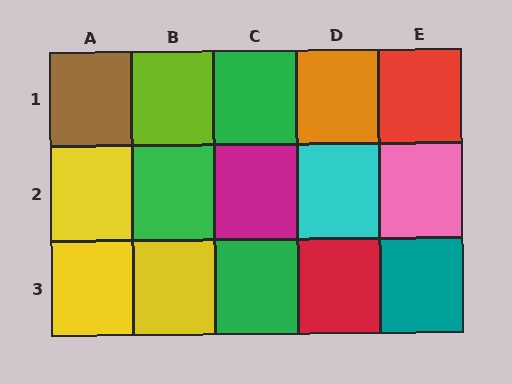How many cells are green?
3 cells are green.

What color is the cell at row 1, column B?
Lime.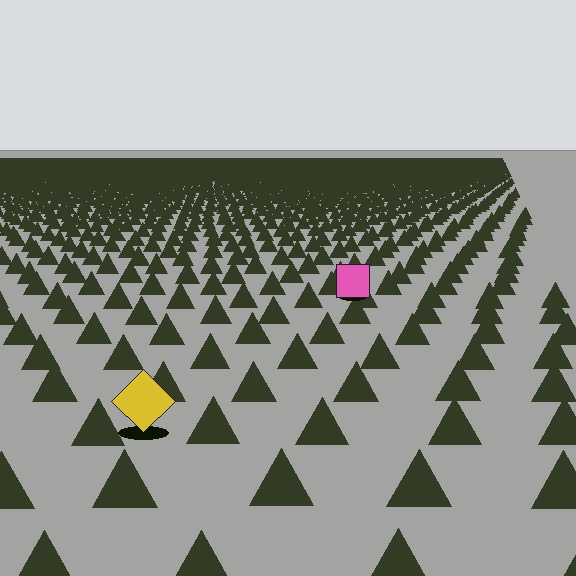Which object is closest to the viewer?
The yellow diamond is closest. The texture marks near it are larger and more spread out.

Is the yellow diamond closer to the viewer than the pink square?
Yes. The yellow diamond is closer — you can tell from the texture gradient: the ground texture is coarser near it.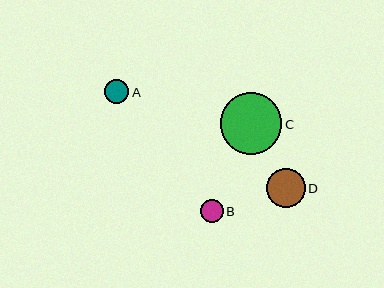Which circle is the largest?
Circle C is the largest with a size of approximately 62 pixels.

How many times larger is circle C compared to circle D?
Circle C is approximately 1.6 times the size of circle D.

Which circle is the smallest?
Circle B is the smallest with a size of approximately 23 pixels.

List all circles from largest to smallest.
From largest to smallest: C, D, A, B.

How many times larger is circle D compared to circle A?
Circle D is approximately 1.6 times the size of circle A.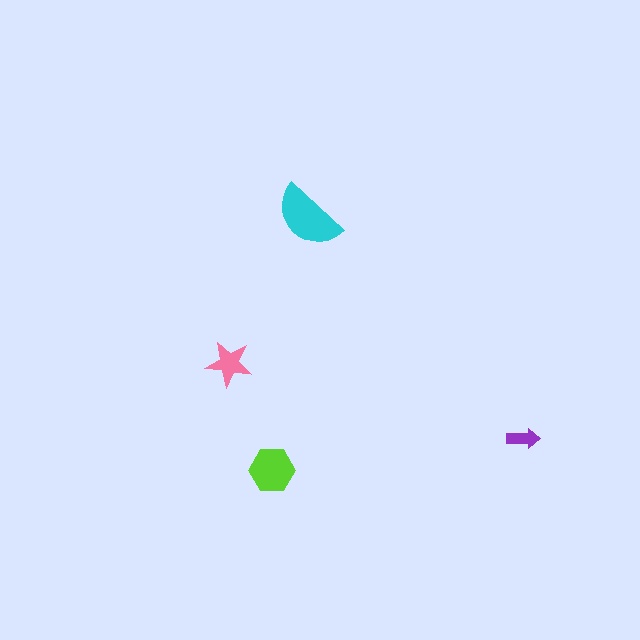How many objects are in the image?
There are 4 objects in the image.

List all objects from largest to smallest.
The cyan semicircle, the lime hexagon, the pink star, the purple arrow.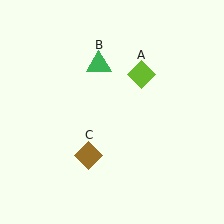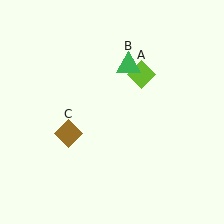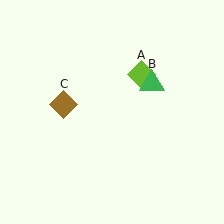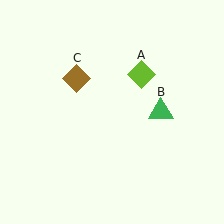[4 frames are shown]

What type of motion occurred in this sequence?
The green triangle (object B), brown diamond (object C) rotated clockwise around the center of the scene.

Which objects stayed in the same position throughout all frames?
Lime diamond (object A) remained stationary.